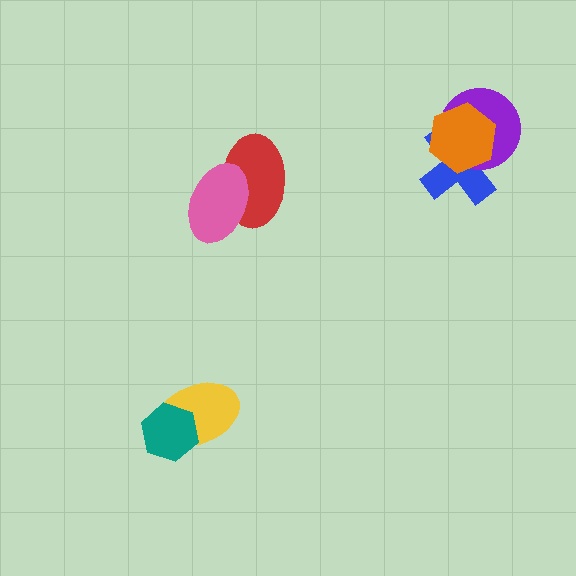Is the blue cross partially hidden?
Yes, it is partially covered by another shape.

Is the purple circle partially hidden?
Yes, it is partially covered by another shape.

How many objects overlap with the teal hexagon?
1 object overlaps with the teal hexagon.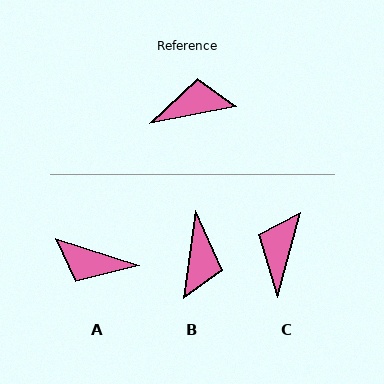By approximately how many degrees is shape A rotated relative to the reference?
Approximately 150 degrees counter-clockwise.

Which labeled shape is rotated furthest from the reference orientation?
A, about 150 degrees away.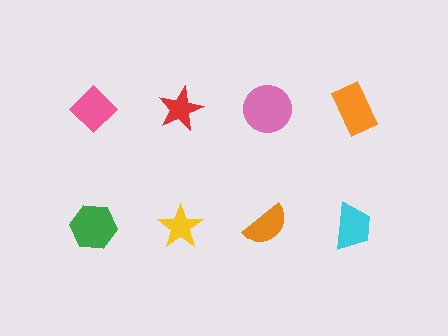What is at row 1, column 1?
A pink diamond.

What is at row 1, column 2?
A red star.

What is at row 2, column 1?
A green hexagon.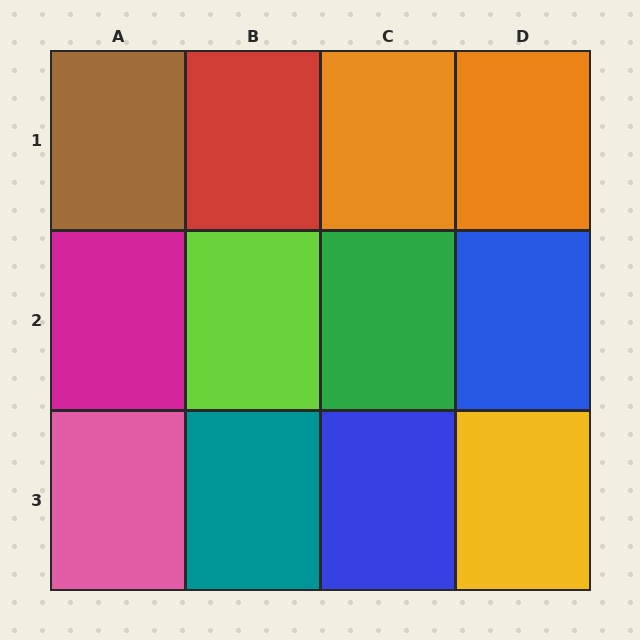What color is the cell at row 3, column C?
Blue.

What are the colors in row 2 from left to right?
Magenta, lime, green, blue.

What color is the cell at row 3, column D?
Yellow.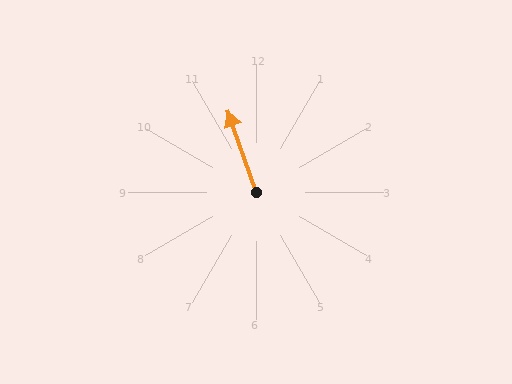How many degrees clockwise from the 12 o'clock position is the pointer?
Approximately 341 degrees.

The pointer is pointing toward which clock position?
Roughly 11 o'clock.